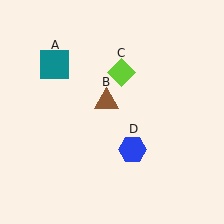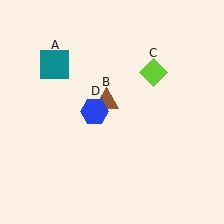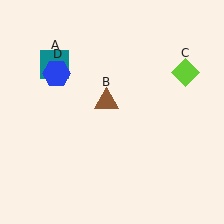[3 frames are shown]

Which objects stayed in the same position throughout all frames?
Teal square (object A) and brown triangle (object B) remained stationary.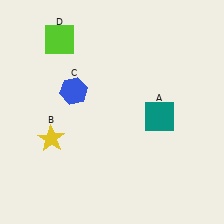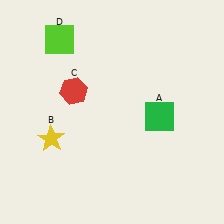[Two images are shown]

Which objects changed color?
A changed from teal to green. C changed from blue to red.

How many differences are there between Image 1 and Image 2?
There are 2 differences between the two images.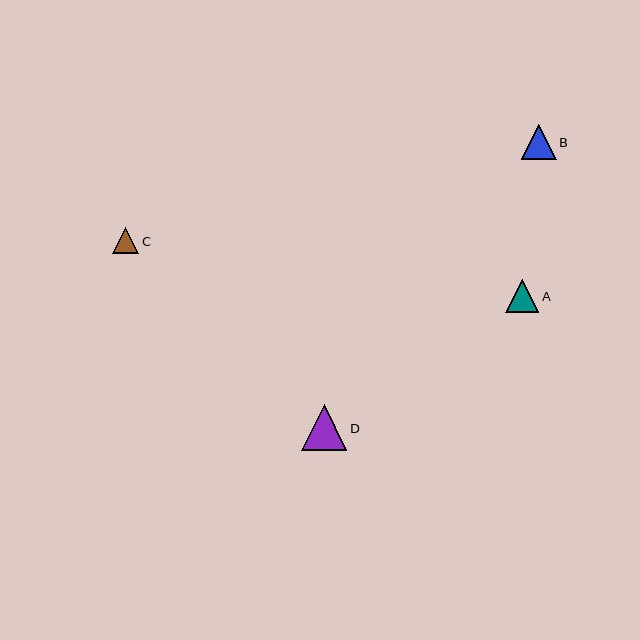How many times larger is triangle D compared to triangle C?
Triangle D is approximately 1.7 times the size of triangle C.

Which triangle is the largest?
Triangle D is the largest with a size of approximately 46 pixels.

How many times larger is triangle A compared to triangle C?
Triangle A is approximately 1.3 times the size of triangle C.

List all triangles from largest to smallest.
From largest to smallest: D, B, A, C.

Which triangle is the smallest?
Triangle C is the smallest with a size of approximately 26 pixels.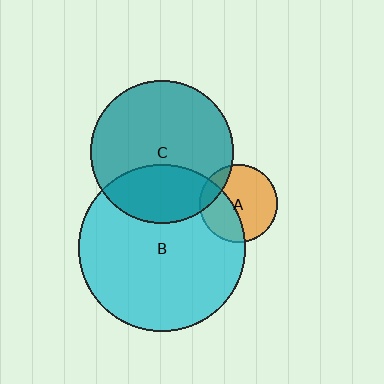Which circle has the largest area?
Circle B (cyan).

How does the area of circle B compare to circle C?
Approximately 1.3 times.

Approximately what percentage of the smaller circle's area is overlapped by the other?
Approximately 35%.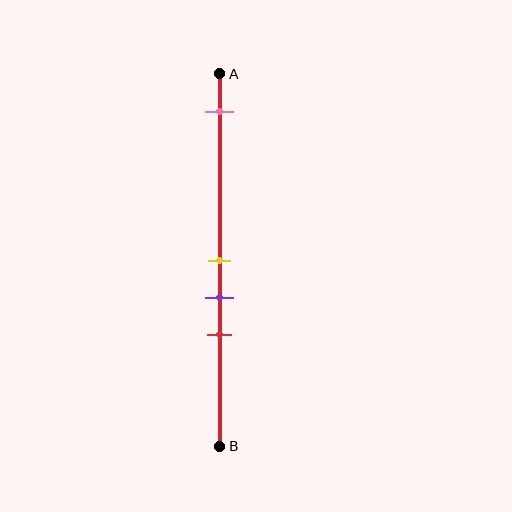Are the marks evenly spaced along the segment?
No, the marks are not evenly spaced.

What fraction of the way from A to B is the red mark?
The red mark is approximately 70% (0.7) of the way from A to B.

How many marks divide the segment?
There are 4 marks dividing the segment.